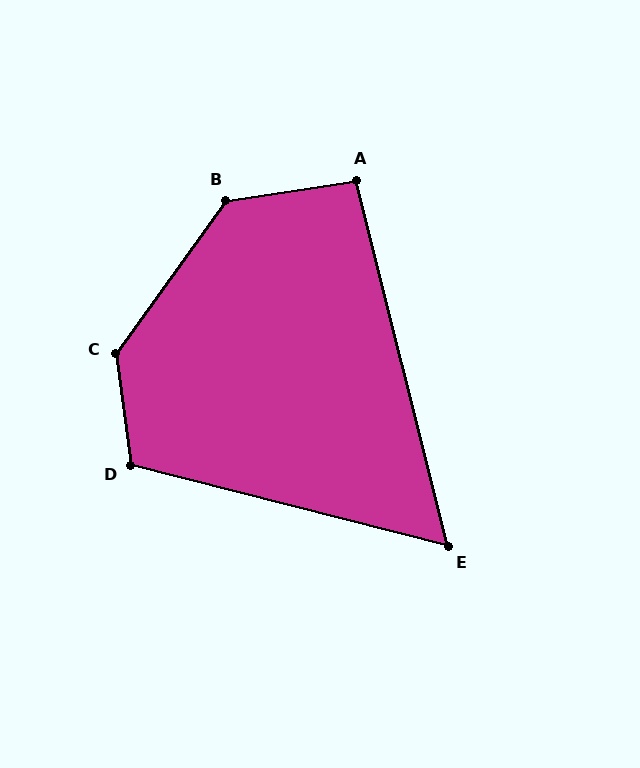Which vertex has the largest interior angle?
C, at approximately 137 degrees.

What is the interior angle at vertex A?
Approximately 96 degrees (obtuse).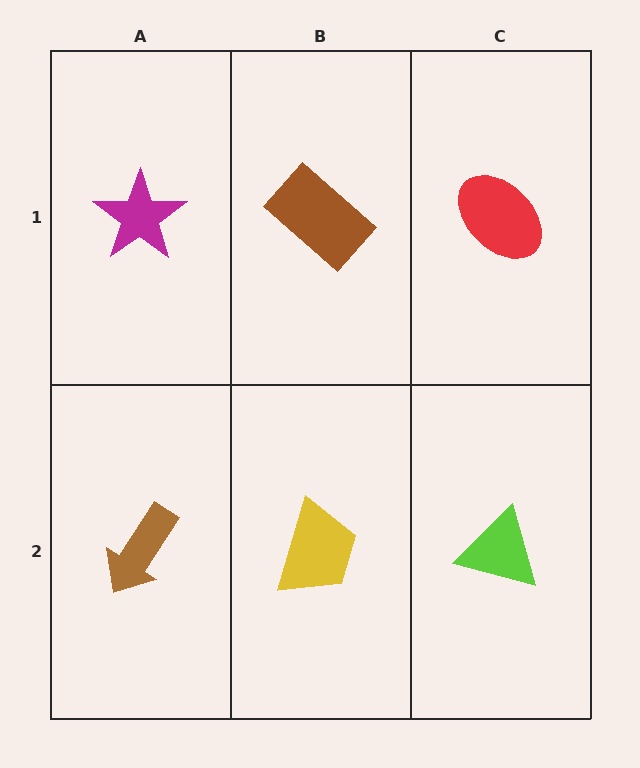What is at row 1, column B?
A brown rectangle.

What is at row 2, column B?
A yellow trapezoid.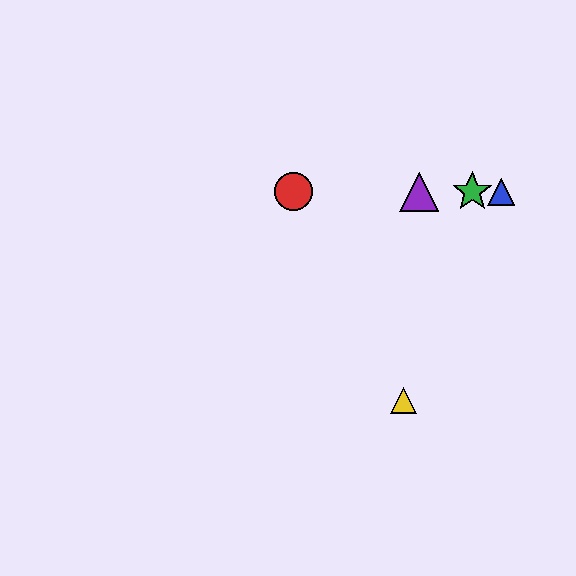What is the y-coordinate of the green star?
The green star is at y≈192.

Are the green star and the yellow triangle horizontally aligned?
No, the green star is at y≈192 and the yellow triangle is at y≈401.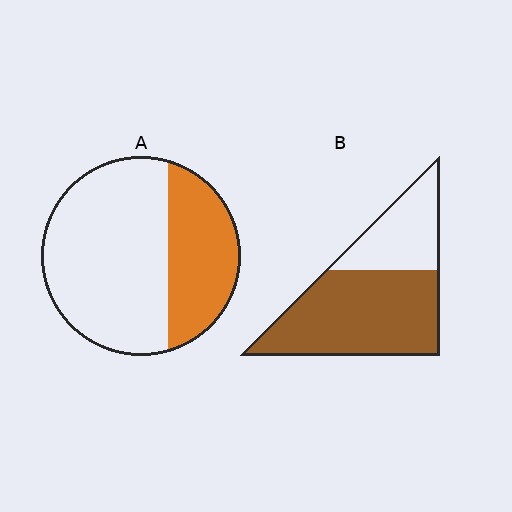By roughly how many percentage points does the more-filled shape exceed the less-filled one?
By roughly 35 percentage points (B over A).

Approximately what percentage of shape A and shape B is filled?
A is approximately 35% and B is approximately 65%.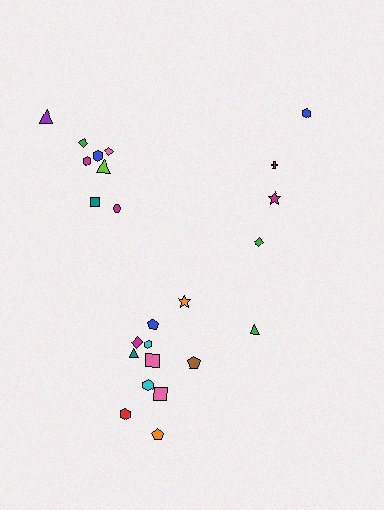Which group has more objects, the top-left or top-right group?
The top-left group.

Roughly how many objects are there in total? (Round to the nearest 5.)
Roughly 25 objects in total.